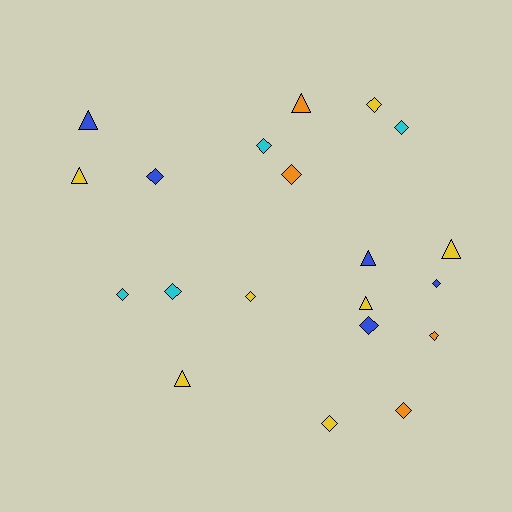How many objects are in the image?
There are 20 objects.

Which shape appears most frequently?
Diamond, with 13 objects.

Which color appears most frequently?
Yellow, with 7 objects.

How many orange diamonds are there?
There are 3 orange diamonds.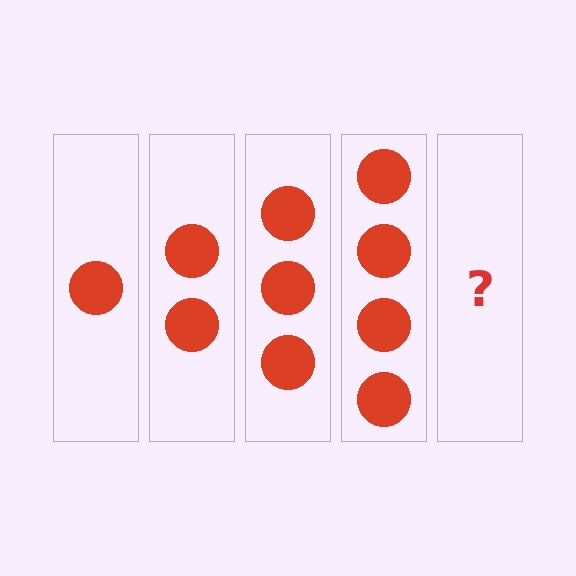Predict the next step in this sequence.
The next step is 5 circles.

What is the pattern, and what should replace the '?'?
The pattern is that each step adds one more circle. The '?' should be 5 circles.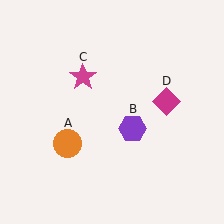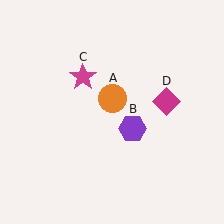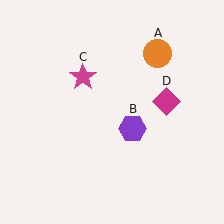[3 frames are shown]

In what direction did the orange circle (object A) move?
The orange circle (object A) moved up and to the right.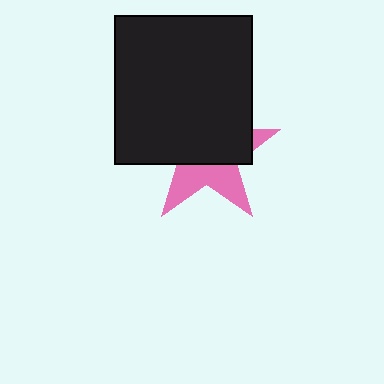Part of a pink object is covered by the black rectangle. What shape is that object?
It is a star.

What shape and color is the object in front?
The object in front is a black rectangle.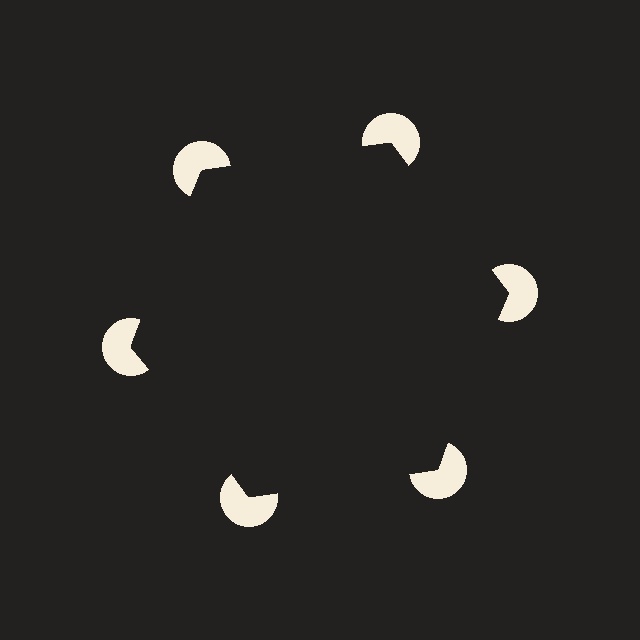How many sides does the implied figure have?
6 sides.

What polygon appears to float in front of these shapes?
An illusory hexagon — its edges are inferred from the aligned wedge cuts in the pac-man discs, not physically drawn.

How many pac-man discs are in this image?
There are 6 — one at each vertex of the illusory hexagon.